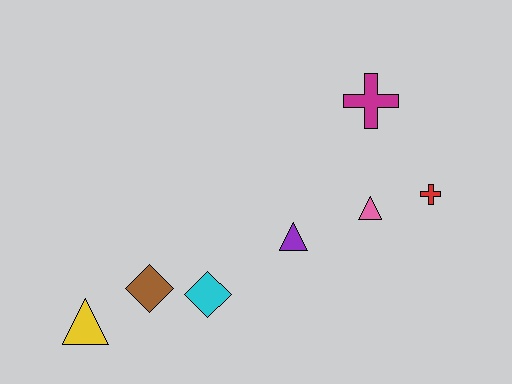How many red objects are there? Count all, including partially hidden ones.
There is 1 red object.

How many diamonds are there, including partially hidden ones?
There are 2 diamonds.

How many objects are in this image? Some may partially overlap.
There are 7 objects.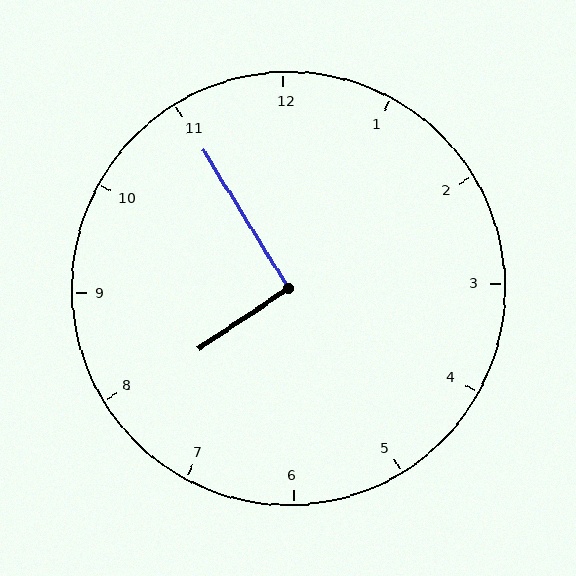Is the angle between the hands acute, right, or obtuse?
It is right.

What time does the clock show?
7:55.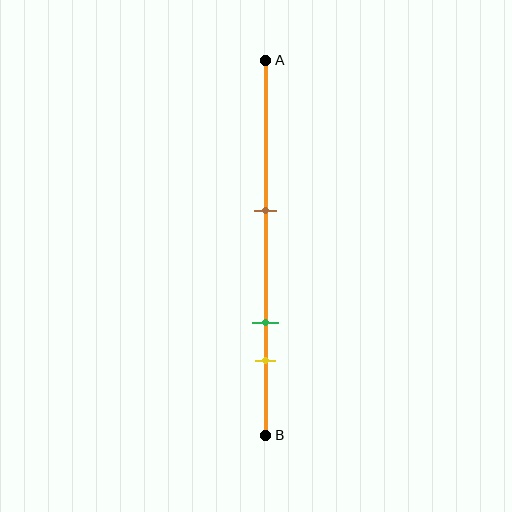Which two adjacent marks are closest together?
The green and yellow marks are the closest adjacent pair.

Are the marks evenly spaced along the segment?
No, the marks are not evenly spaced.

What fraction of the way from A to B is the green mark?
The green mark is approximately 70% (0.7) of the way from A to B.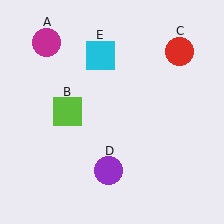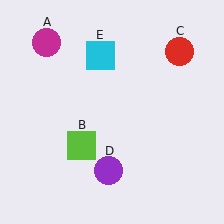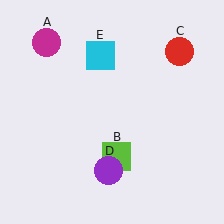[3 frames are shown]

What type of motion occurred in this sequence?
The lime square (object B) rotated counterclockwise around the center of the scene.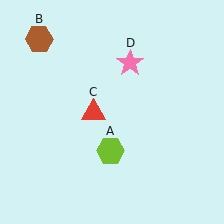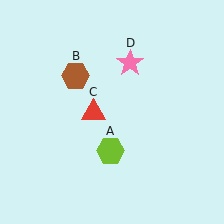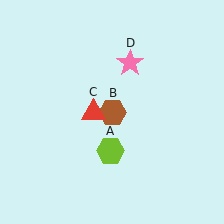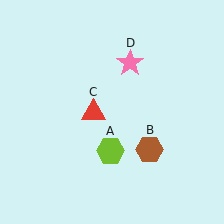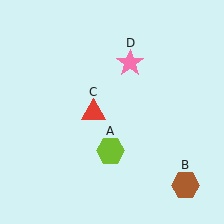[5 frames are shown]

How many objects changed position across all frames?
1 object changed position: brown hexagon (object B).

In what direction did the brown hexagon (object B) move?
The brown hexagon (object B) moved down and to the right.